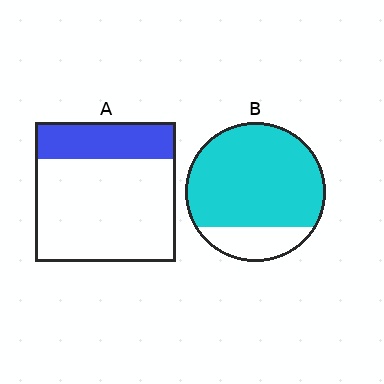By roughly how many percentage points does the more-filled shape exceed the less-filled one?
By roughly 55 percentage points (B over A).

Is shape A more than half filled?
No.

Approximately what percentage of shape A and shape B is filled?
A is approximately 25% and B is approximately 80%.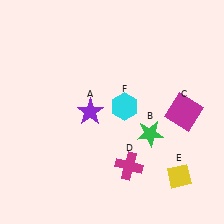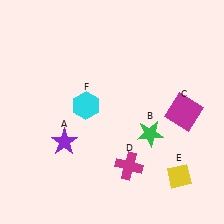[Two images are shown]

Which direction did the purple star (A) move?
The purple star (A) moved down.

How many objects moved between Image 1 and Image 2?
2 objects moved between the two images.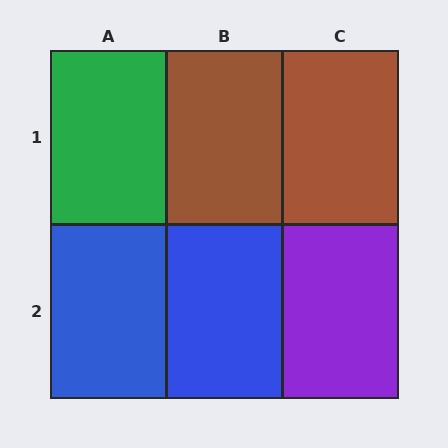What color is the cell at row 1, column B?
Brown.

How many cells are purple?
1 cell is purple.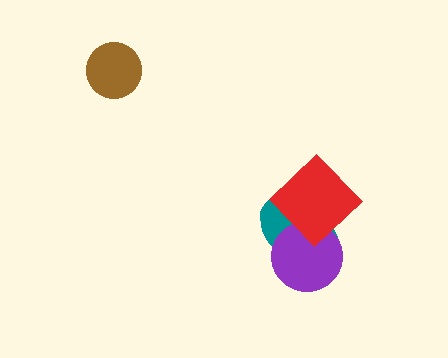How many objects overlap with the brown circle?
0 objects overlap with the brown circle.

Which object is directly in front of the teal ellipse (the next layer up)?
The purple circle is directly in front of the teal ellipse.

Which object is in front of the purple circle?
The red diamond is in front of the purple circle.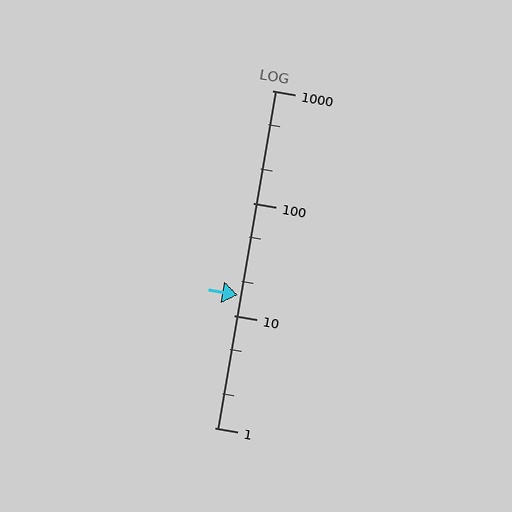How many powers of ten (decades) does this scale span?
The scale spans 3 decades, from 1 to 1000.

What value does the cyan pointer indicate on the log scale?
The pointer indicates approximately 15.